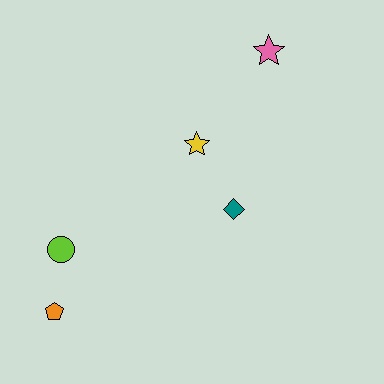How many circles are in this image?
There is 1 circle.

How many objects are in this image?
There are 5 objects.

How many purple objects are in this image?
There are no purple objects.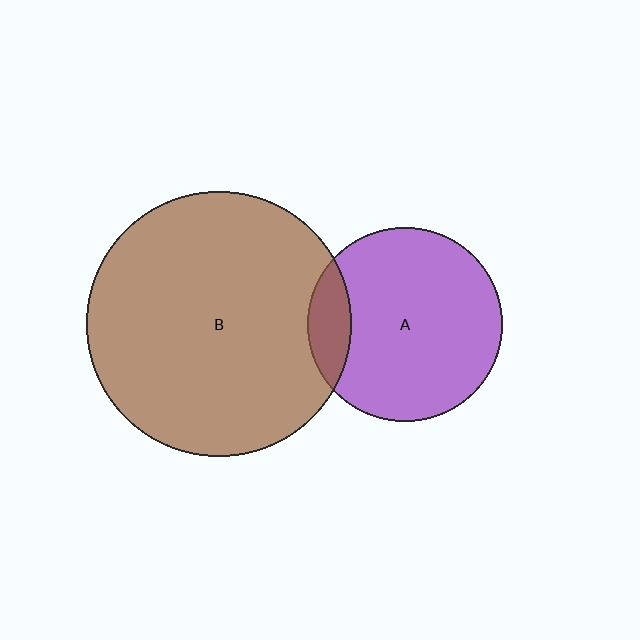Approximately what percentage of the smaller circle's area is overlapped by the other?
Approximately 15%.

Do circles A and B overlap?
Yes.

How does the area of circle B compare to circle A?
Approximately 1.9 times.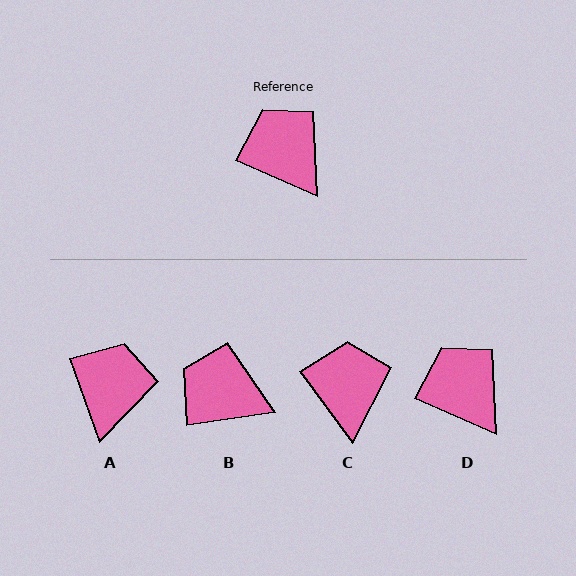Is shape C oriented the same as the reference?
No, it is off by about 30 degrees.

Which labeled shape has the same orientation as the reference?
D.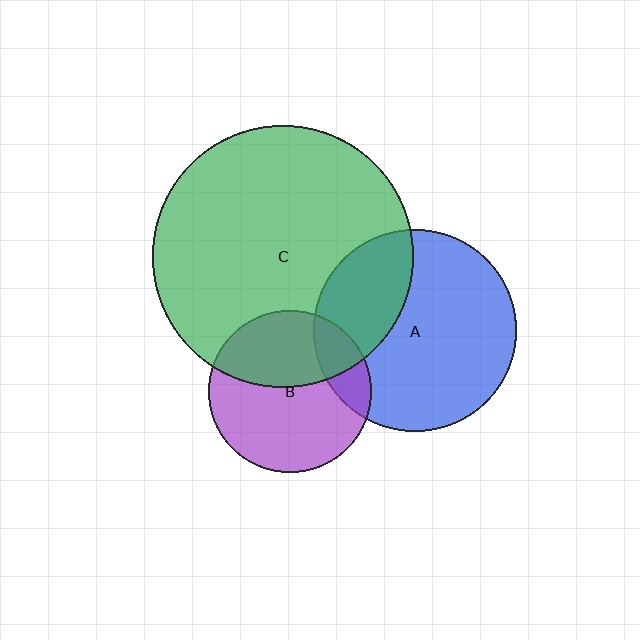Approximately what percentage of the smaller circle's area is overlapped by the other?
Approximately 15%.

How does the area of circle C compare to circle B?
Approximately 2.6 times.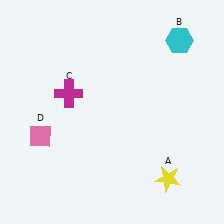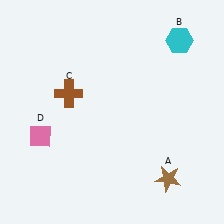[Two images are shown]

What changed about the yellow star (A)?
In Image 1, A is yellow. In Image 2, it changed to brown.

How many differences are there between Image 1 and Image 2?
There are 2 differences between the two images.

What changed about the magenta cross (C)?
In Image 1, C is magenta. In Image 2, it changed to brown.